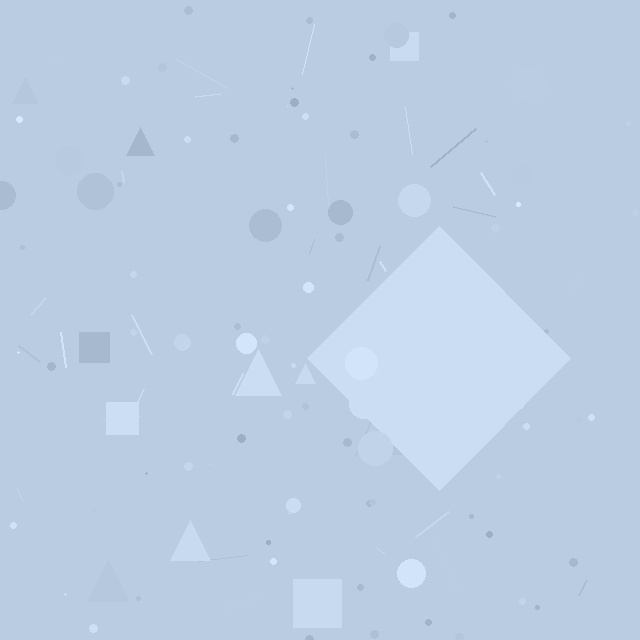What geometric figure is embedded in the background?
A diamond is embedded in the background.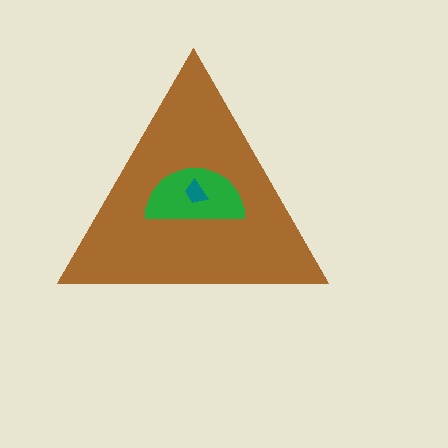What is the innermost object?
The teal trapezoid.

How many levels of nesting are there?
3.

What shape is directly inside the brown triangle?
The green semicircle.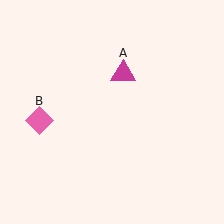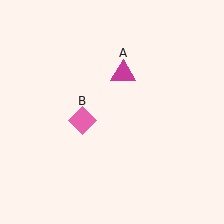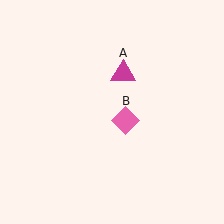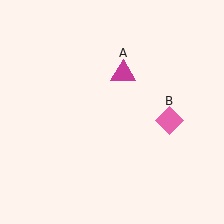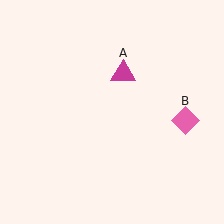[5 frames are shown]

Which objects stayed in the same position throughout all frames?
Magenta triangle (object A) remained stationary.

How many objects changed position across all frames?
1 object changed position: pink diamond (object B).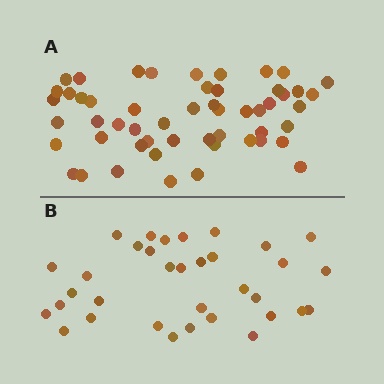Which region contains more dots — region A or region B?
Region A (the top region) has more dots.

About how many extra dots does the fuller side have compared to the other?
Region A has approximately 20 more dots than region B.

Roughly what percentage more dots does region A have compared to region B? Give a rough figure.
About 55% more.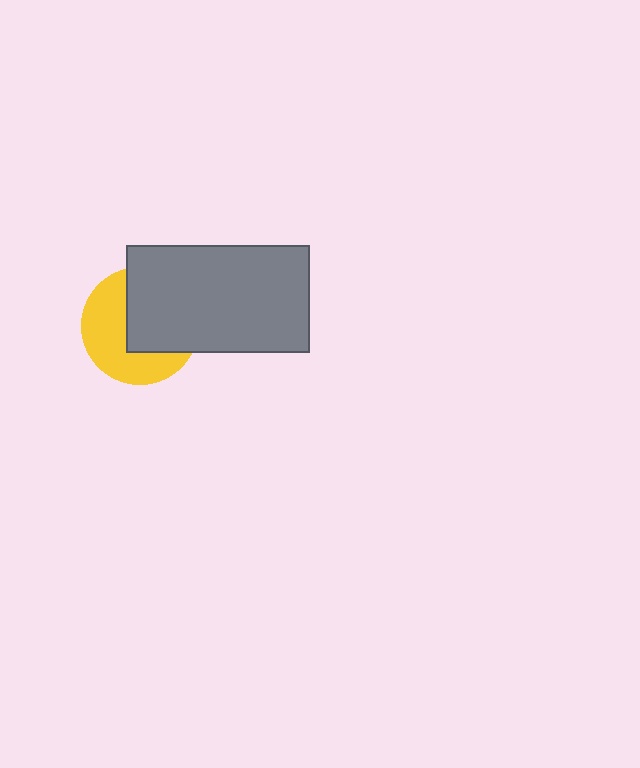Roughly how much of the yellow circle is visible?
About half of it is visible (roughly 49%).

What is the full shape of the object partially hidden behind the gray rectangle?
The partially hidden object is a yellow circle.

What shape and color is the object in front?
The object in front is a gray rectangle.